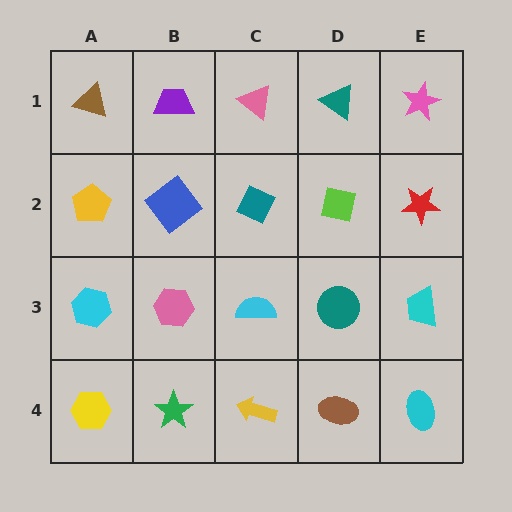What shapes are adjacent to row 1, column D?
A lime square (row 2, column D), a pink triangle (row 1, column C), a pink star (row 1, column E).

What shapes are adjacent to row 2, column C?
A pink triangle (row 1, column C), a cyan semicircle (row 3, column C), a blue diamond (row 2, column B), a lime square (row 2, column D).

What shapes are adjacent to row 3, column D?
A lime square (row 2, column D), a brown ellipse (row 4, column D), a cyan semicircle (row 3, column C), a cyan trapezoid (row 3, column E).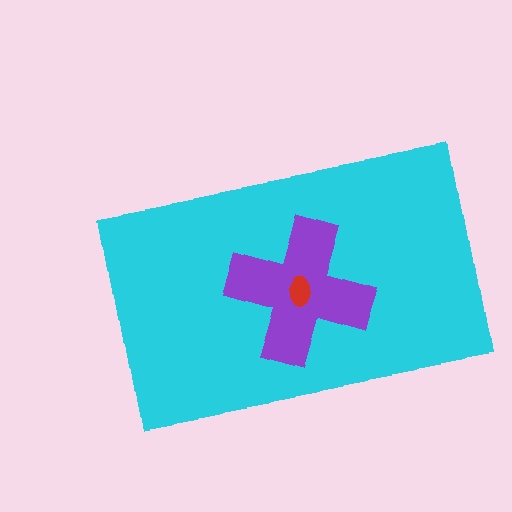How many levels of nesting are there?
3.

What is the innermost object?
The red ellipse.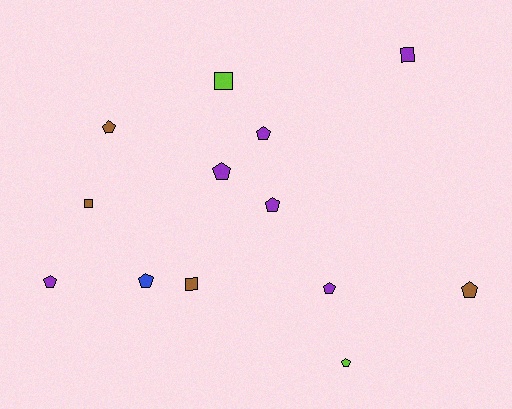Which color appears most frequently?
Purple, with 6 objects.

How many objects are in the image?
There are 13 objects.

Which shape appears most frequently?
Pentagon, with 9 objects.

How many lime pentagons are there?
There is 1 lime pentagon.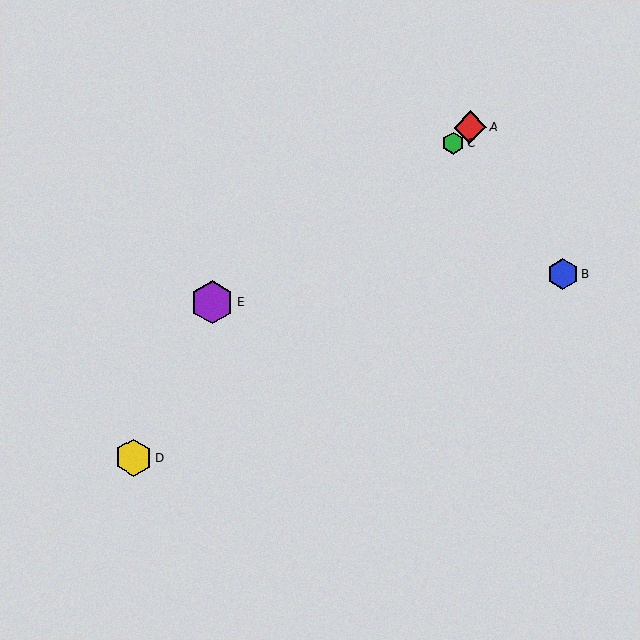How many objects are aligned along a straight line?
3 objects (A, C, D) are aligned along a straight line.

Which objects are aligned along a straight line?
Objects A, C, D are aligned along a straight line.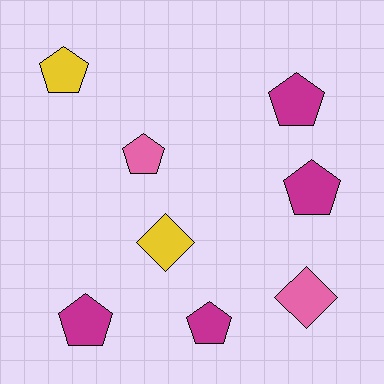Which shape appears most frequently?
Pentagon, with 6 objects.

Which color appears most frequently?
Magenta, with 4 objects.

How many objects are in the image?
There are 8 objects.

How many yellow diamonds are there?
There is 1 yellow diamond.